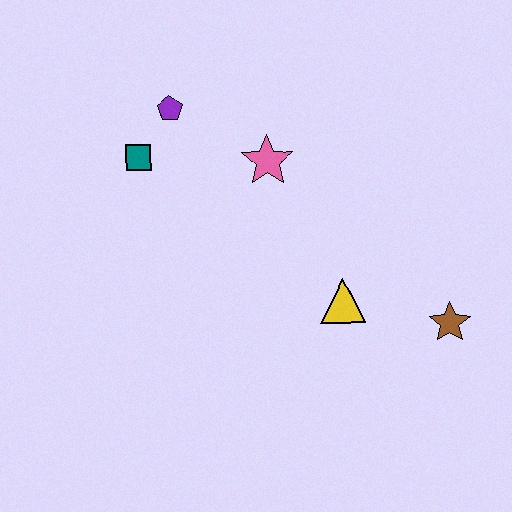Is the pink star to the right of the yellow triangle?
No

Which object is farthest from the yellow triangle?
The purple pentagon is farthest from the yellow triangle.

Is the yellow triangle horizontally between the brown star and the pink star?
Yes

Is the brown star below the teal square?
Yes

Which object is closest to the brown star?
The yellow triangle is closest to the brown star.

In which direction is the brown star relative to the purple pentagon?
The brown star is to the right of the purple pentagon.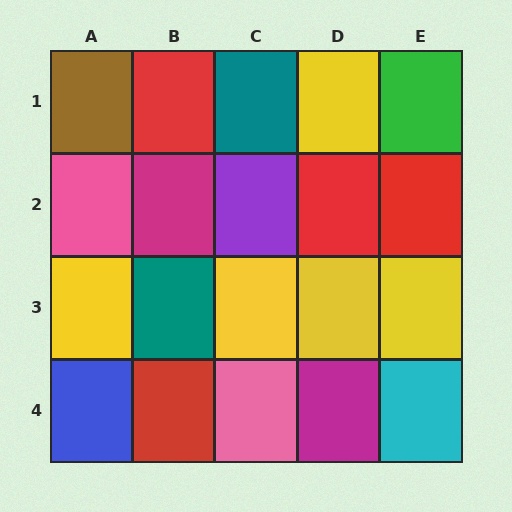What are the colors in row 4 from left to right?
Blue, red, pink, magenta, cyan.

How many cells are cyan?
1 cell is cyan.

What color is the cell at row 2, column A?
Pink.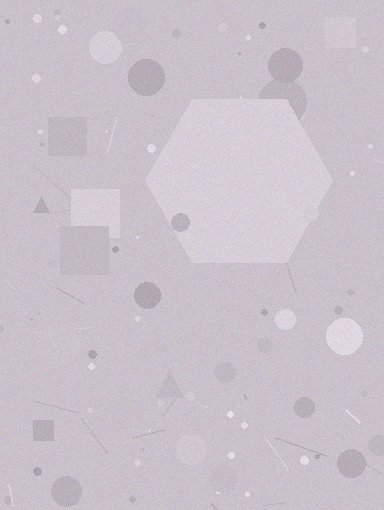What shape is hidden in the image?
A hexagon is hidden in the image.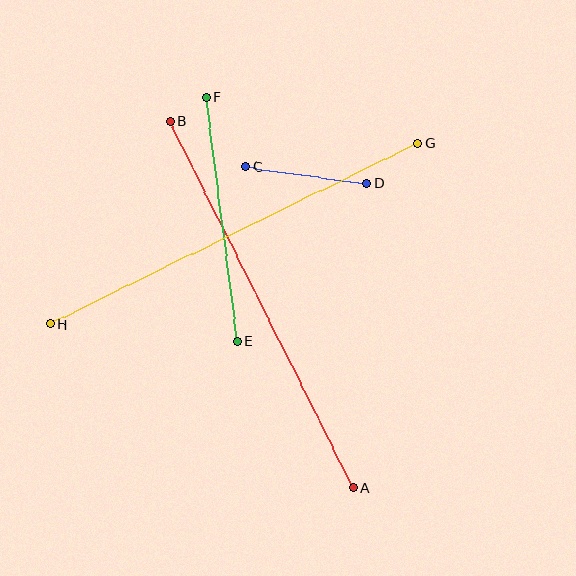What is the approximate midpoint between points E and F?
The midpoint is at approximately (222, 219) pixels.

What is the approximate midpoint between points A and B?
The midpoint is at approximately (262, 304) pixels.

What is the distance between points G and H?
The distance is approximately 409 pixels.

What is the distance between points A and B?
The distance is approximately 410 pixels.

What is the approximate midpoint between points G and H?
The midpoint is at approximately (234, 234) pixels.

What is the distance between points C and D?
The distance is approximately 122 pixels.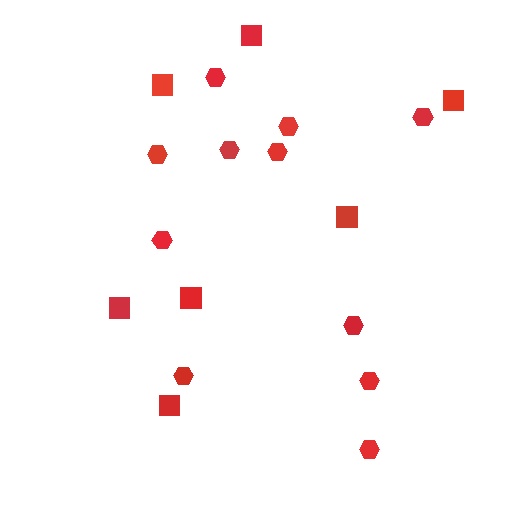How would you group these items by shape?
There are 2 groups: one group of squares (7) and one group of hexagons (11).